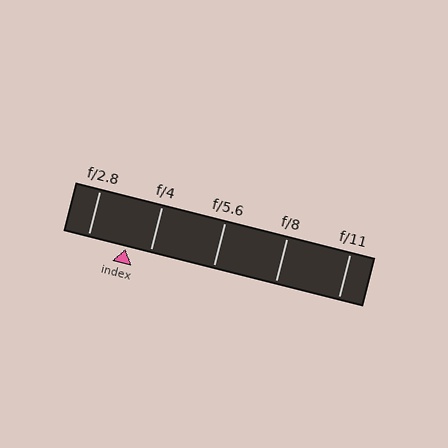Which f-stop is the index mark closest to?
The index mark is closest to f/4.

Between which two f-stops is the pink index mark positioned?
The index mark is between f/2.8 and f/4.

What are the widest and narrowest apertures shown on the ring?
The widest aperture shown is f/2.8 and the narrowest is f/11.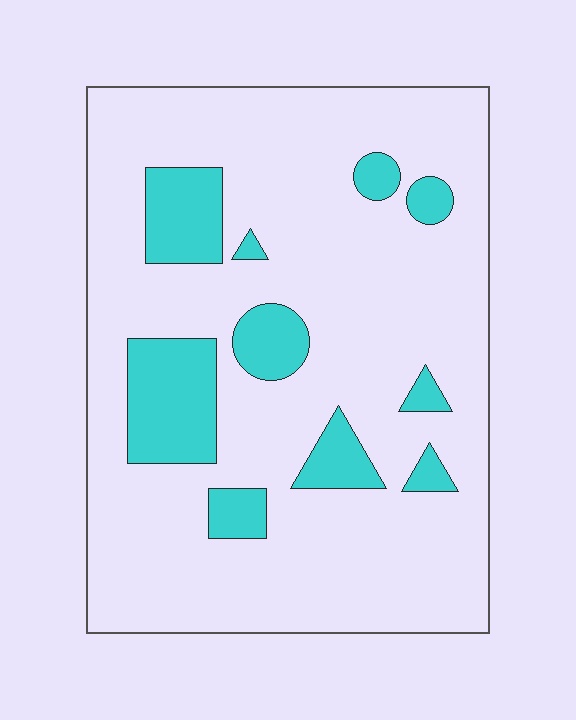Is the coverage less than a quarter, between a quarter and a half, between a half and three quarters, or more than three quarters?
Less than a quarter.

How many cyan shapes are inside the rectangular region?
10.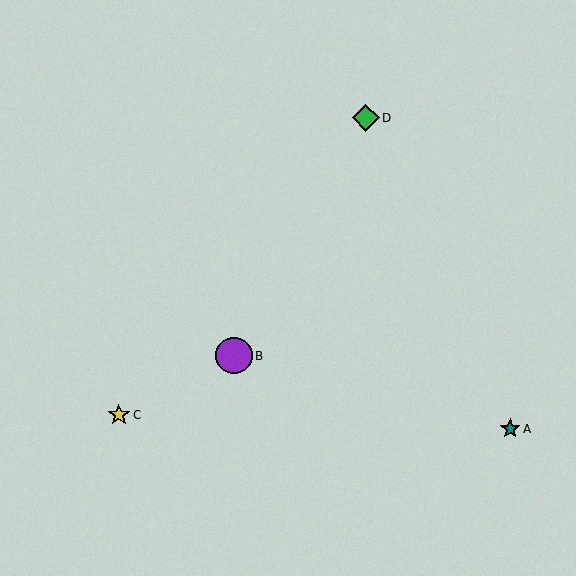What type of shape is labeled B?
Shape B is a purple circle.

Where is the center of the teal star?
The center of the teal star is at (510, 429).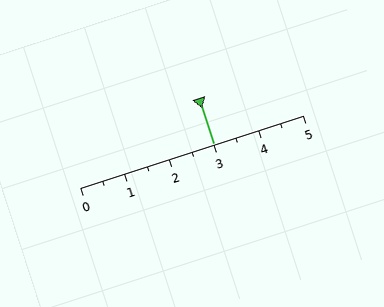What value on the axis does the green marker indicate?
The marker indicates approximately 3.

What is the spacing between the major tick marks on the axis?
The major ticks are spaced 1 apart.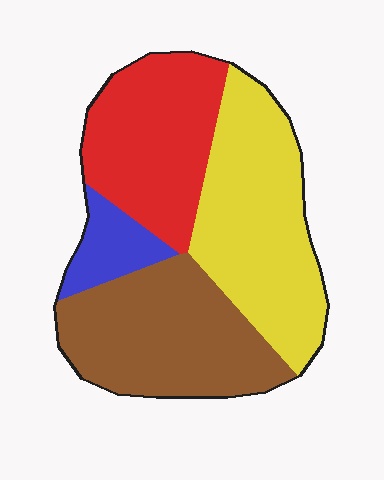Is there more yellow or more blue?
Yellow.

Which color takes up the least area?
Blue, at roughly 10%.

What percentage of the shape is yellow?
Yellow covers around 35% of the shape.